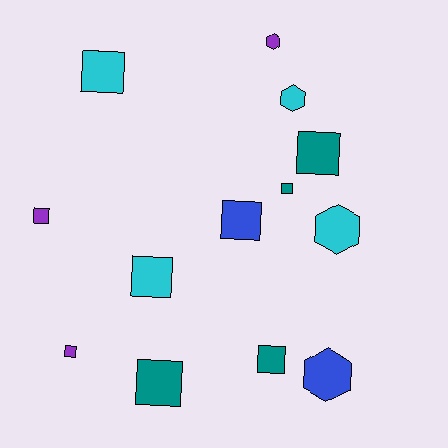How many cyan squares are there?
There are 2 cyan squares.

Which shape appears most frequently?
Square, with 9 objects.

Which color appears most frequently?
Cyan, with 4 objects.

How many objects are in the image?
There are 13 objects.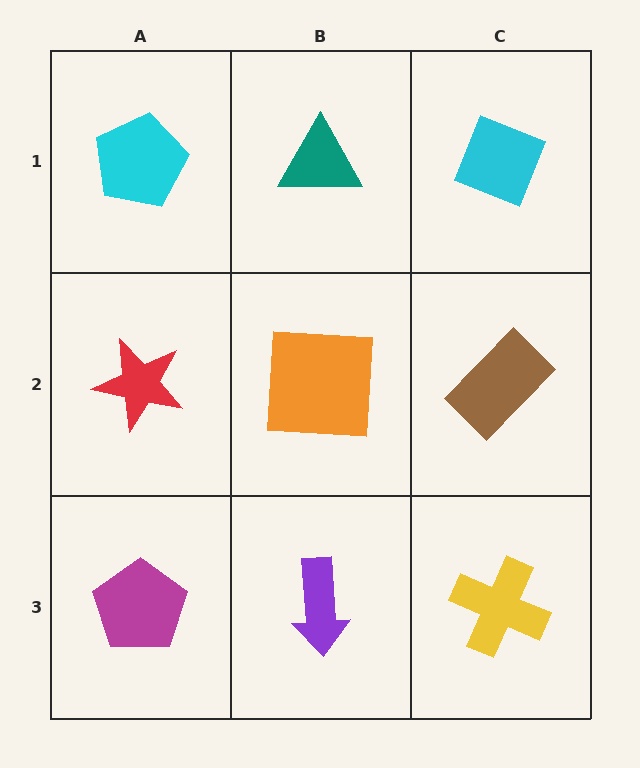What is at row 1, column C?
A cyan diamond.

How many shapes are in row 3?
3 shapes.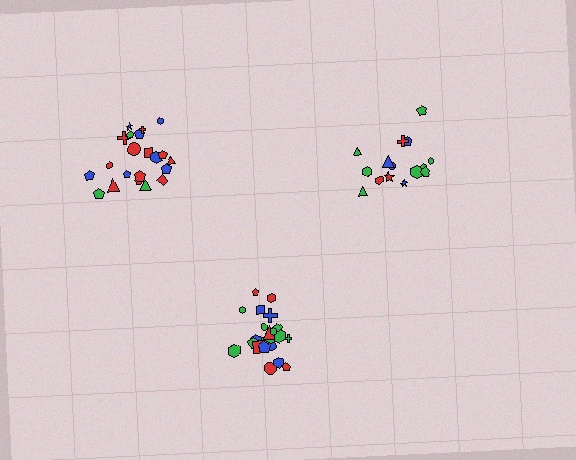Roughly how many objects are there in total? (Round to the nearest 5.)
Roughly 60 objects in total.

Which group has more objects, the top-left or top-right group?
The top-left group.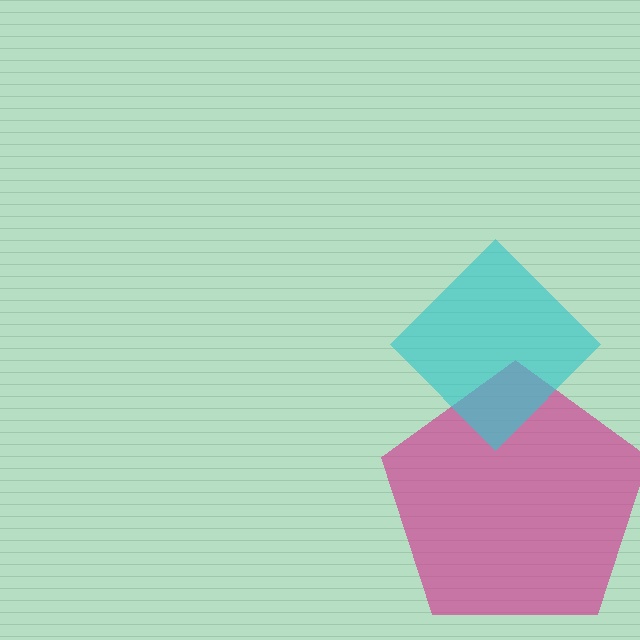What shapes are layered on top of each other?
The layered shapes are: a magenta pentagon, a cyan diamond.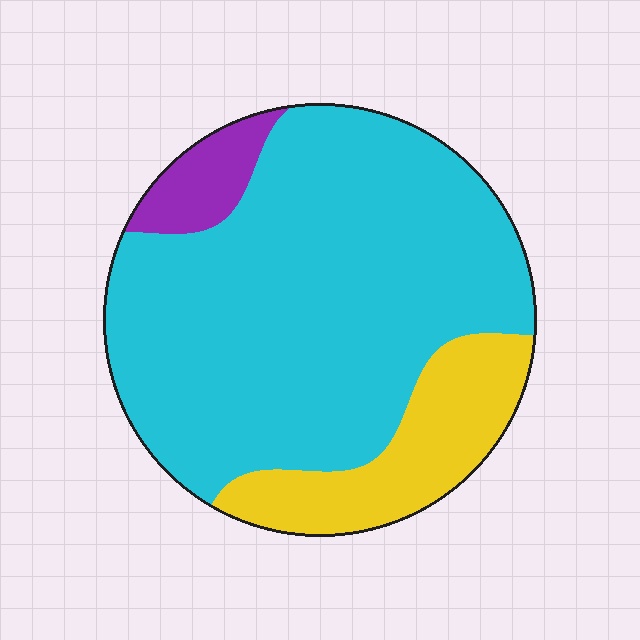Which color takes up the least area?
Purple, at roughly 5%.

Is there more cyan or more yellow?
Cyan.